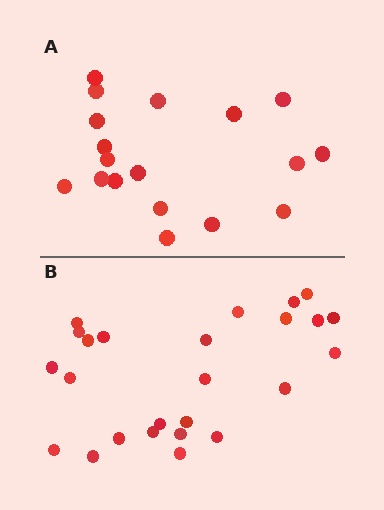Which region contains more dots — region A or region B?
Region B (the bottom region) has more dots.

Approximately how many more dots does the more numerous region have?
Region B has roughly 8 or so more dots than region A.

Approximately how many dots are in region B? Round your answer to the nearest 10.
About 20 dots. (The exact count is 25, which rounds to 20.)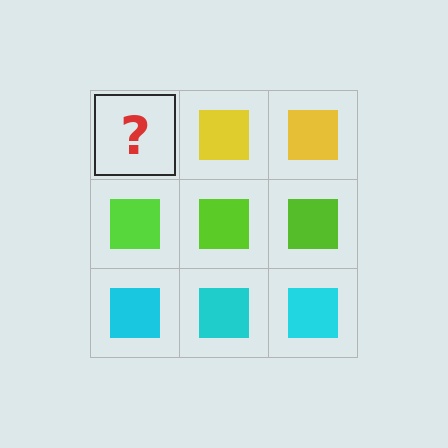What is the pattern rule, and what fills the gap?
The rule is that each row has a consistent color. The gap should be filled with a yellow square.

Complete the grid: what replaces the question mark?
The question mark should be replaced with a yellow square.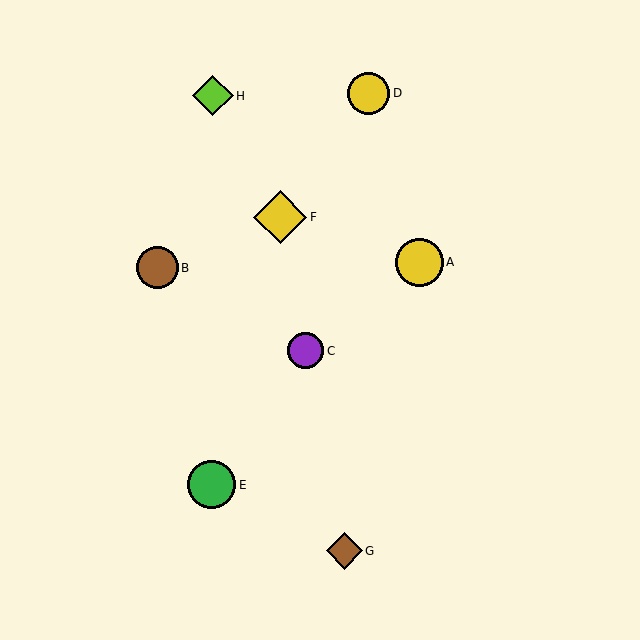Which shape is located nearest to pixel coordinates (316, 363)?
The purple circle (labeled C) at (305, 351) is nearest to that location.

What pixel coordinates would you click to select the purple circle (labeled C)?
Click at (305, 351) to select the purple circle C.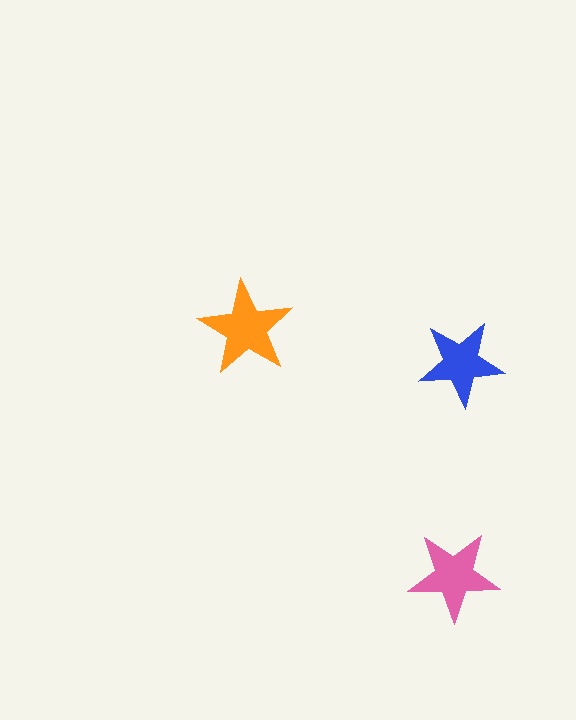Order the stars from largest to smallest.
the orange one, the pink one, the blue one.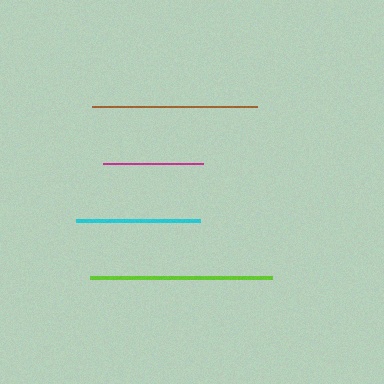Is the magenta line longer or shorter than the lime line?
The lime line is longer than the magenta line.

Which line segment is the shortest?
The magenta line is the shortest at approximately 100 pixels.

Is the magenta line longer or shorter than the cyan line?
The cyan line is longer than the magenta line.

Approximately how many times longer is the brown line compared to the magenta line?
The brown line is approximately 1.7 times the length of the magenta line.